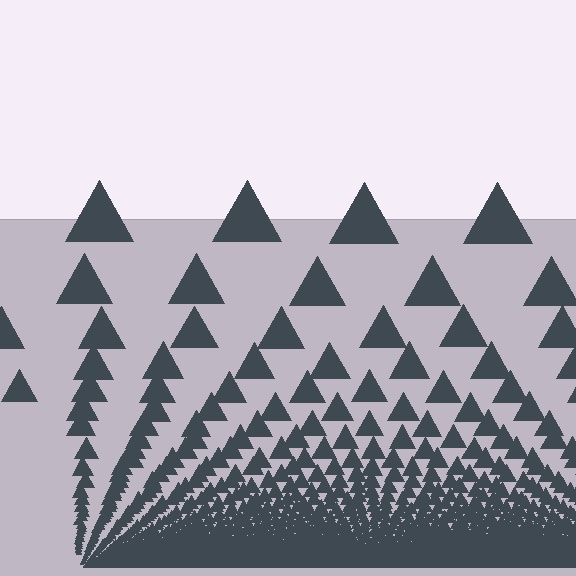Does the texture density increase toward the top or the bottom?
Density increases toward the bottom.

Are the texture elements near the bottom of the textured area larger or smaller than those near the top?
Smaller. The gradient is inverted — elements near the bottom are smaller and denser.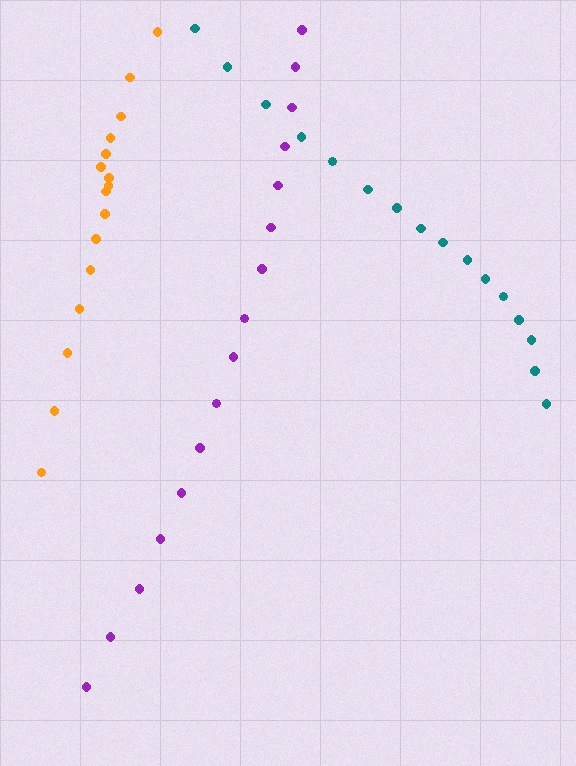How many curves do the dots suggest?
There are 3 distinct paths.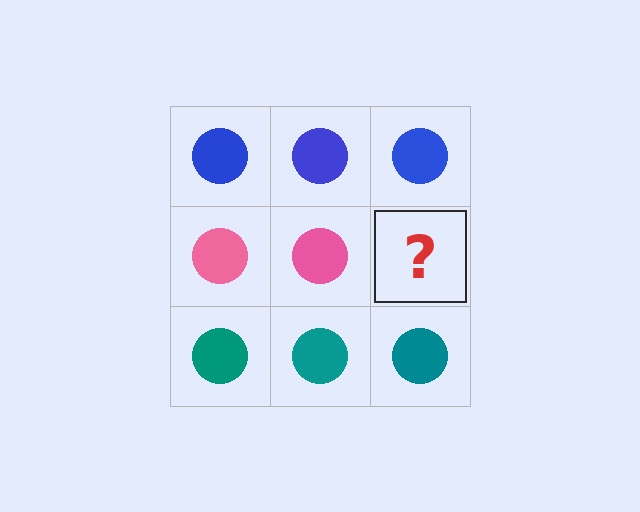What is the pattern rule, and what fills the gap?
The rule is that each row has a consistent color. The gap should be filled with a pink circle.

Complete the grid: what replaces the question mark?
The question mark should be replaced with a pink circle.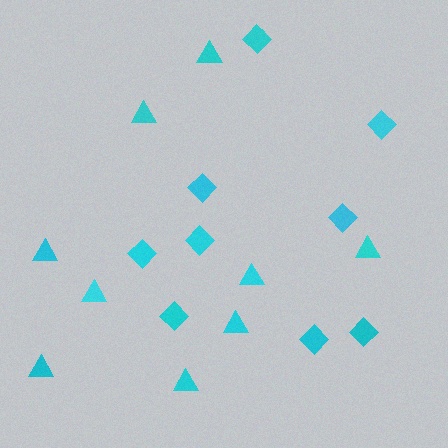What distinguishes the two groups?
There are 2 groups: one group of diamonds (9) and one group of triangles (9).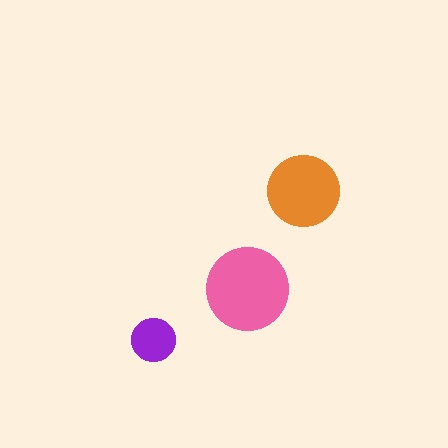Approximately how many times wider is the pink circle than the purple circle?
About 2 times wider.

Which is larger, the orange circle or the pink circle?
The pink one.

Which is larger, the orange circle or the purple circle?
The orange one.